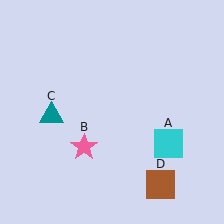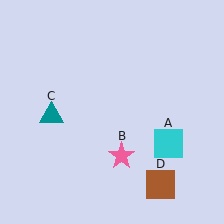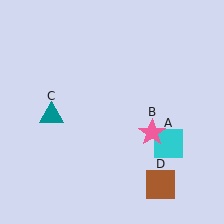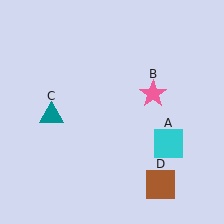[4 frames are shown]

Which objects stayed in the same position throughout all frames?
Cyan square (object A) and teal triangle (object C) and brown square (object D) remained stationary.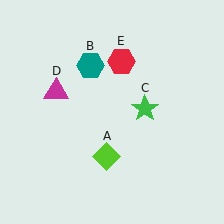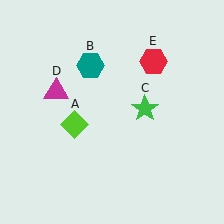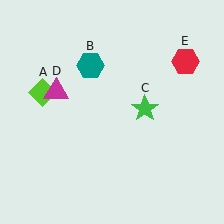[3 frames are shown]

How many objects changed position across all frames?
2 objects changed position: lime diamond (object A), red hexagon (object E).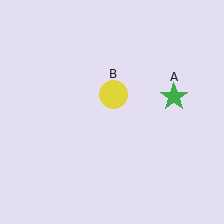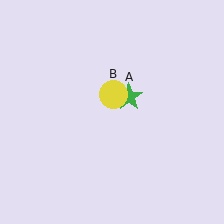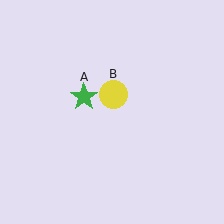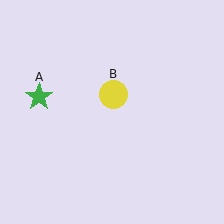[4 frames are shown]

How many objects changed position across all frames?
1 object changed position: green star (object A).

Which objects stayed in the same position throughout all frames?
Yellow circle (object B) remained stationary.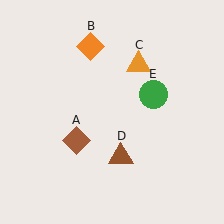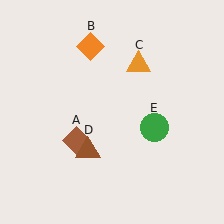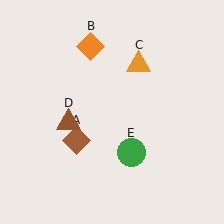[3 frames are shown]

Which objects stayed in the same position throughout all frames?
Brown diamond (object A) and orange diamond (object B) and orange triangle (object C) remained stationary.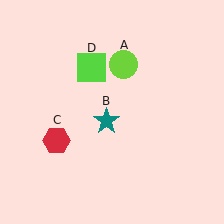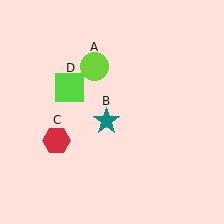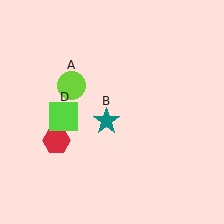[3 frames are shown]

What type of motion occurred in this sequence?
The lime circle (object A), lime square (object D) rotated counterclockwise around the center of the scene.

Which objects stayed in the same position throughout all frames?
Teal star (object B) and red hexagon (object C) remained stationary.